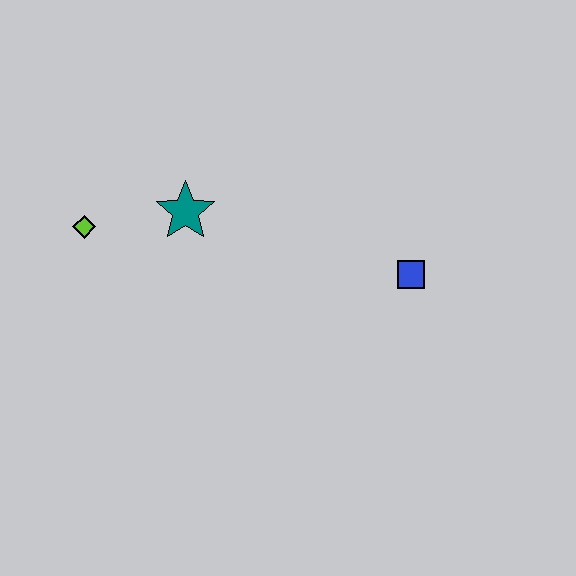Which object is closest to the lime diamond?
The teal star is closest to the lime diamond.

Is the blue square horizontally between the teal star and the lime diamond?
No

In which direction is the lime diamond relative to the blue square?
The lime diamond is to the left of the blue square.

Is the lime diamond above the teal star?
No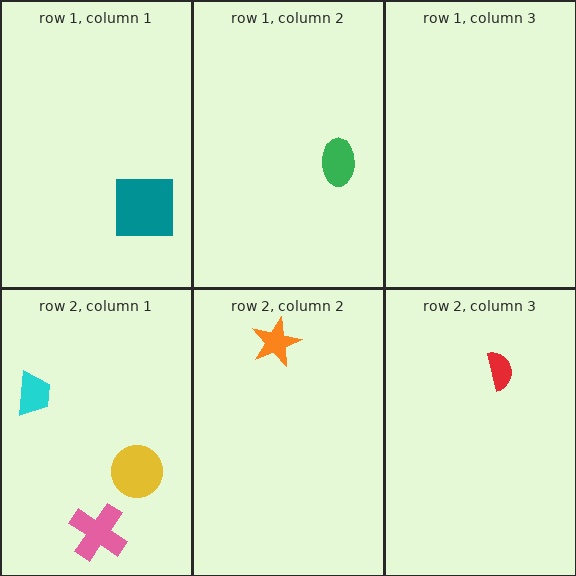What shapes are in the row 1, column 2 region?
The green ellipse.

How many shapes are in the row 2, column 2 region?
1.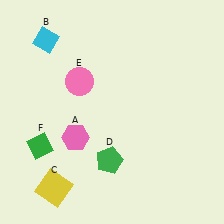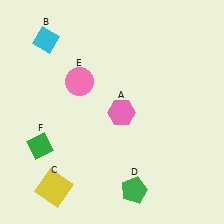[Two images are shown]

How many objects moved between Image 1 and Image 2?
2 objects moved between the two images.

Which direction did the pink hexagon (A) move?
The pink hexagon (A) moved right.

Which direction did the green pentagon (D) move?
The green pentagon (D) moved down.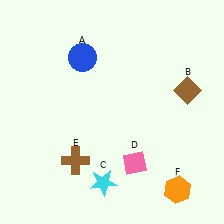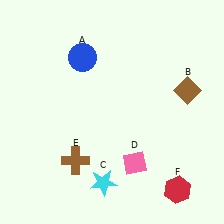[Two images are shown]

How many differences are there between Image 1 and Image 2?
There is 1 difference between the two images.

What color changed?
The hexagon (F) changed from orange in Image 1 to red in Image 2.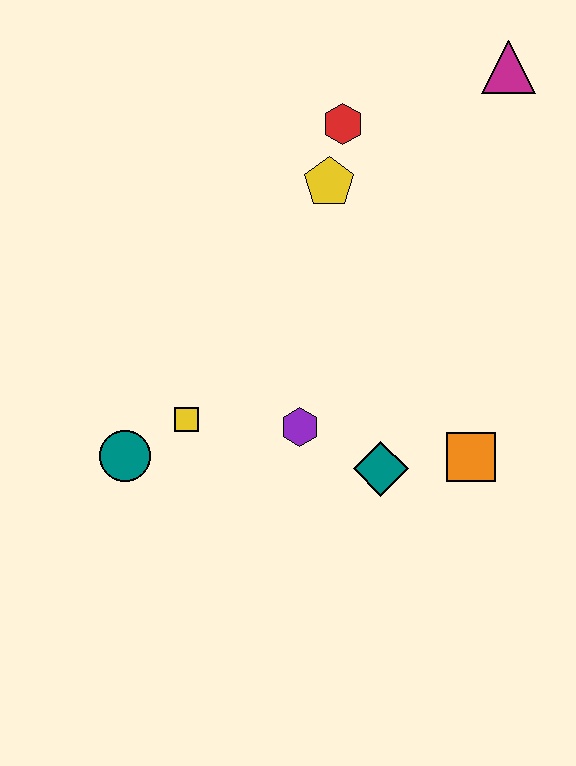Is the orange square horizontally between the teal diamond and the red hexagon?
No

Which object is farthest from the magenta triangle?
The teal circle is farthest from the magenta triangle.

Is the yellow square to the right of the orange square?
No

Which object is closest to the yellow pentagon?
The red hexagon is closest to the yellow pentagon.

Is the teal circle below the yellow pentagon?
Yes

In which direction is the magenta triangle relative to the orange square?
The magenta triangle is above the orange square.